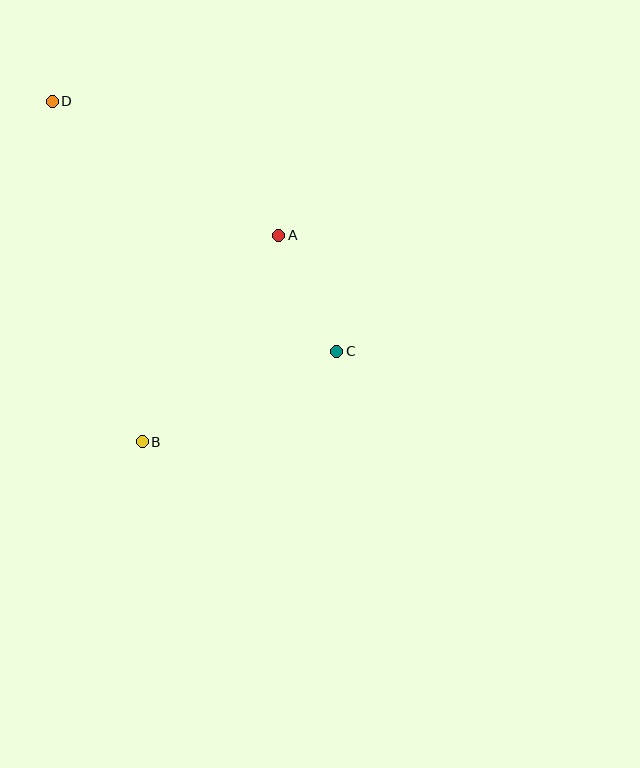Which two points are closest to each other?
Points A and C are closest to each other.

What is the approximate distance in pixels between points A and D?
The distance between A and D is approximately 263 pixels.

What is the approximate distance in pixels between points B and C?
The distance between B and C is approximately 215 pixels.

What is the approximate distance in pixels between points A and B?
The distance between A and B is approximately 248 pixels.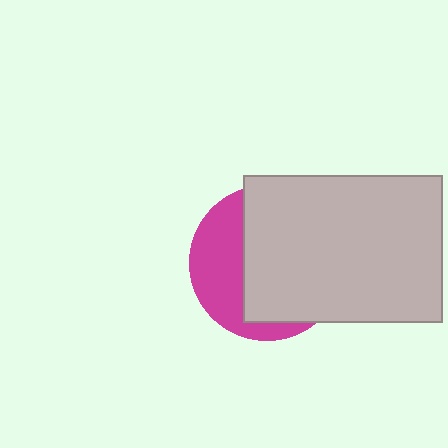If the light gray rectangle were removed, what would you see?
You would see the complete magenta circle.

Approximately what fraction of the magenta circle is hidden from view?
Roughly 64% of the magenta circle is hidden behind the light gray rectangle.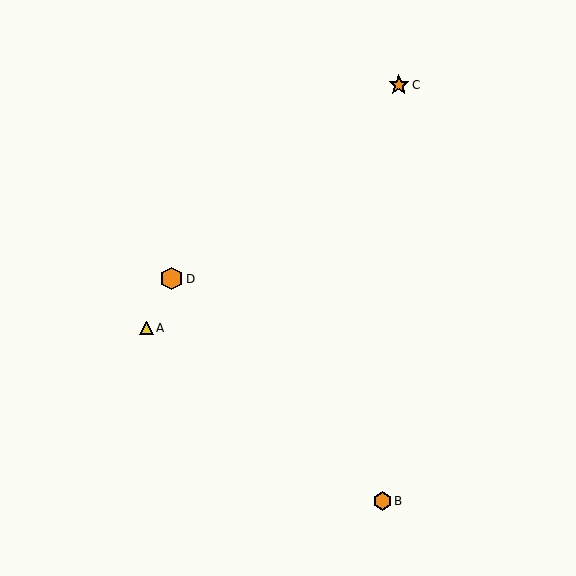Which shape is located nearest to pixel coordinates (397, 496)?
The orange hexagon (labeled B) at (382, 501) is nearest to that location.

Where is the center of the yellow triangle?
The center of the yellow triangle is at (146, 328).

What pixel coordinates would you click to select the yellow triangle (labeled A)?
Click at (146, 328) to select the yellow triangle A.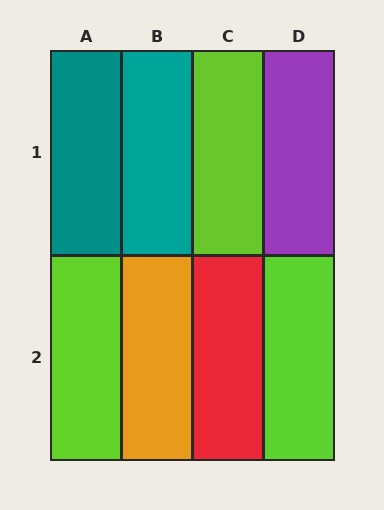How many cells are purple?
1 cell is purple.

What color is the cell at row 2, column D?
Lime.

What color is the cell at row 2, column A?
Lime.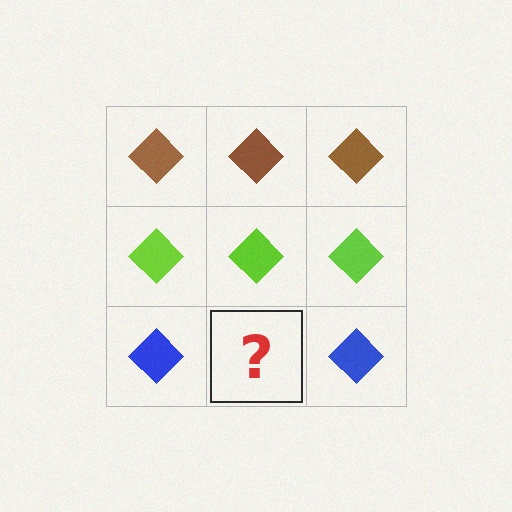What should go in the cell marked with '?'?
The missing cell should contain a blue diamond.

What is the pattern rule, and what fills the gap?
The rule is that each row has a consistent color. The gap should be filled with a blue diamond.